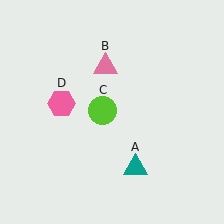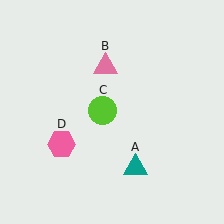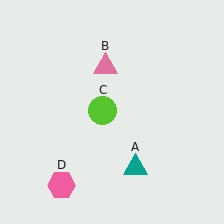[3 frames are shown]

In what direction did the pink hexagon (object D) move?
The pink hexagon (object D) moved down.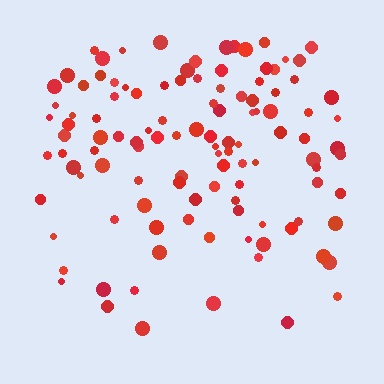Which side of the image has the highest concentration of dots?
The top.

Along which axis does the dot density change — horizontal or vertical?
Vertical.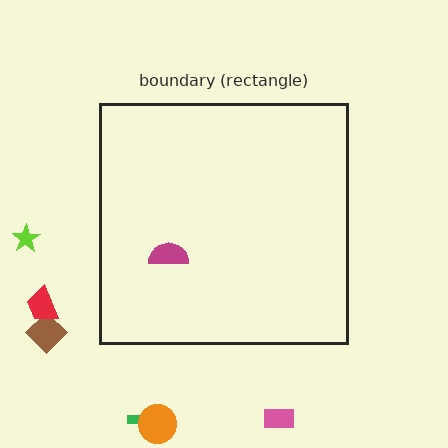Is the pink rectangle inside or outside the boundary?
Outside.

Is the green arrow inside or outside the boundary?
Outside.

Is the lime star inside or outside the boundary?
Outside.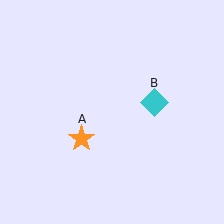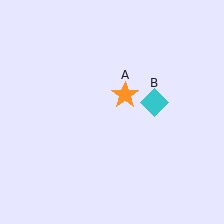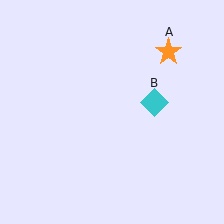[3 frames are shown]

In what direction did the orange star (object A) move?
The orange star (object A) moved up and to the right.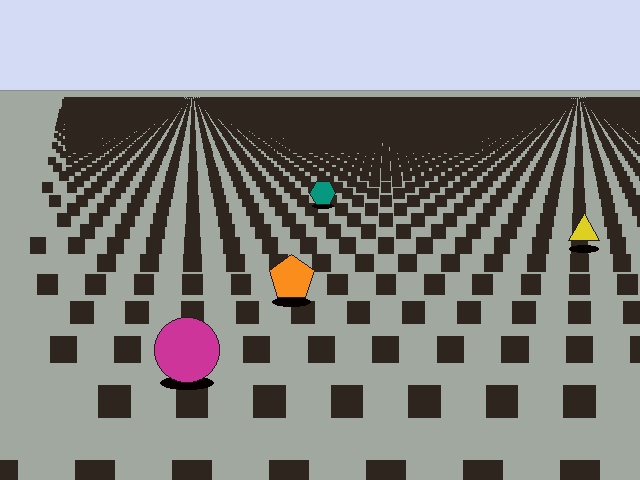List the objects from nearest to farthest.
From nearest to farthest: the magenta circle, the orange pentagon, the yellow triangle, the teal hexagon.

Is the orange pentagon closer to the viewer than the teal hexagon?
Yes. The orange pentagon is closer — you can tell from the texture gradient: the ground texture is coarser near it.